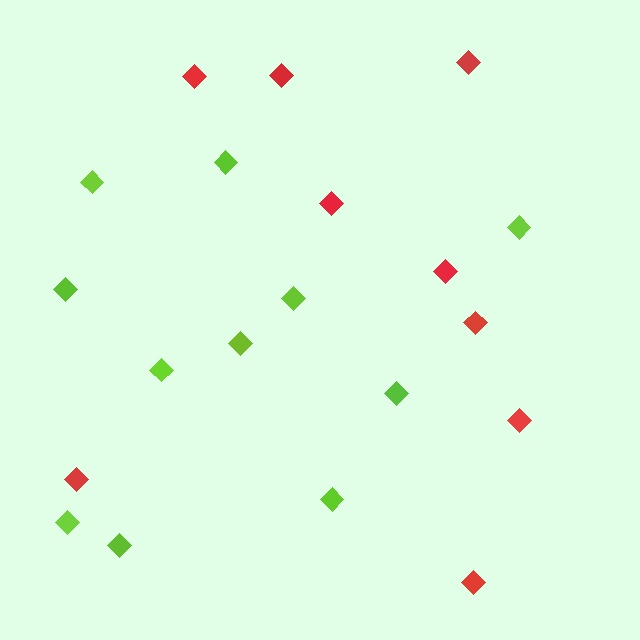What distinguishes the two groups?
There are 2 groups: one group of red diamonds (9) and one group of lime diamonds (11).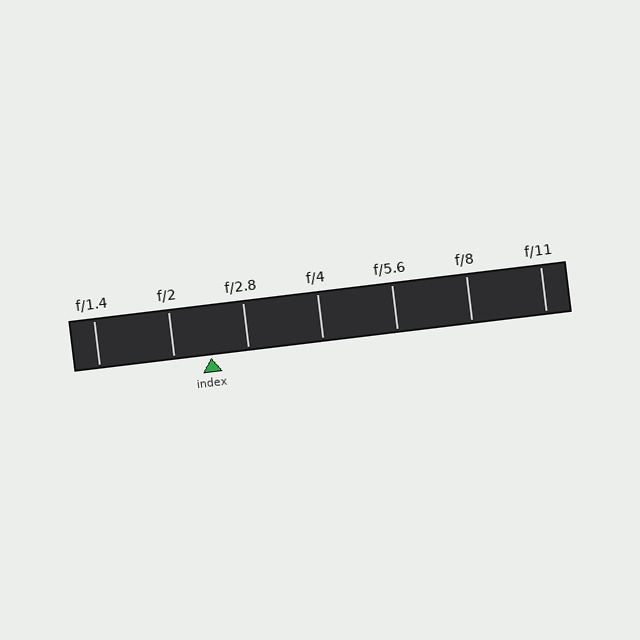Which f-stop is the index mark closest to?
The index mark is closest to f/2.8.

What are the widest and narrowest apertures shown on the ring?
The widest aperture shown is f/1.4 and the narrowest is f/11.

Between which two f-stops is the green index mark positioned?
The index mark is between f/2 and f/2.8.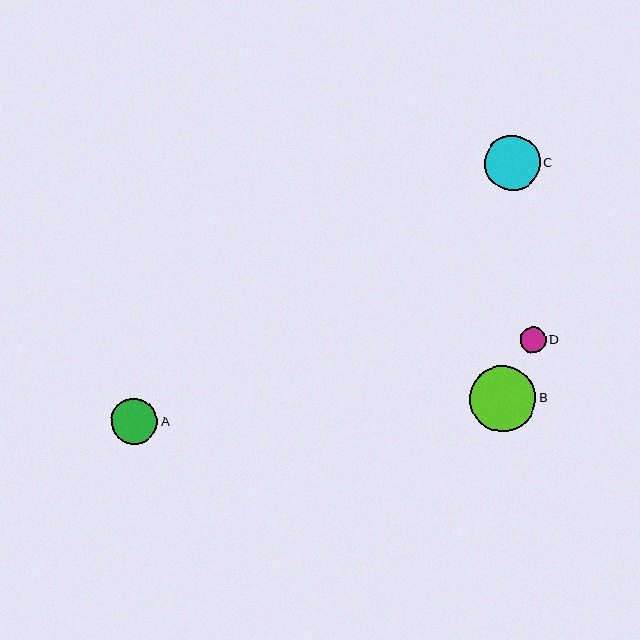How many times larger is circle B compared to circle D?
Circle B is approximately 2.5 times the size of circle D.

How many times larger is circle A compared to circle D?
Circle A is approximately 1.8 times the size of circle D.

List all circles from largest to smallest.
From largest to smallest: B, C, A, D.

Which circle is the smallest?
Circle D is the smallest with a size of approximately 26 pixels.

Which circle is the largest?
Circle B is the largest with a size of approximately 66 pixels.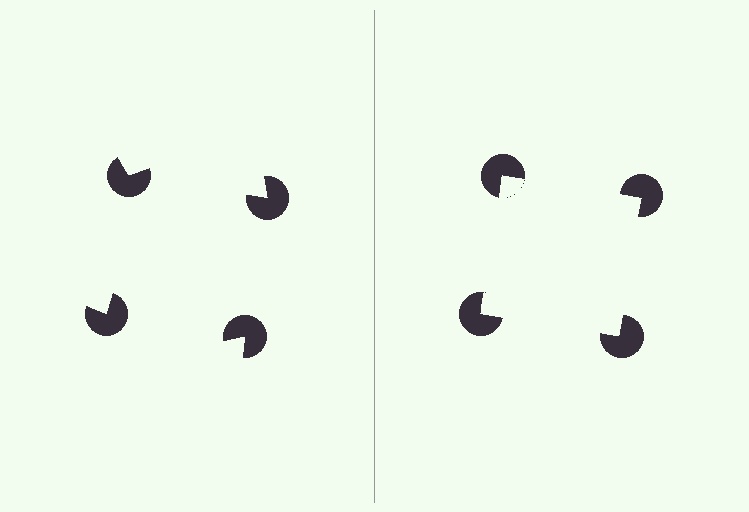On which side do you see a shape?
An illusory square appears on the right side. On the left side the wedge cuts are rotated, so no coherent shape forms.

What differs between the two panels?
The pac-man discs are positioned identically on both sides; only the wedge orientations differ. On the right they align to a square; on the left they are misaligned.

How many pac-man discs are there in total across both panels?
8 — 4 on each side.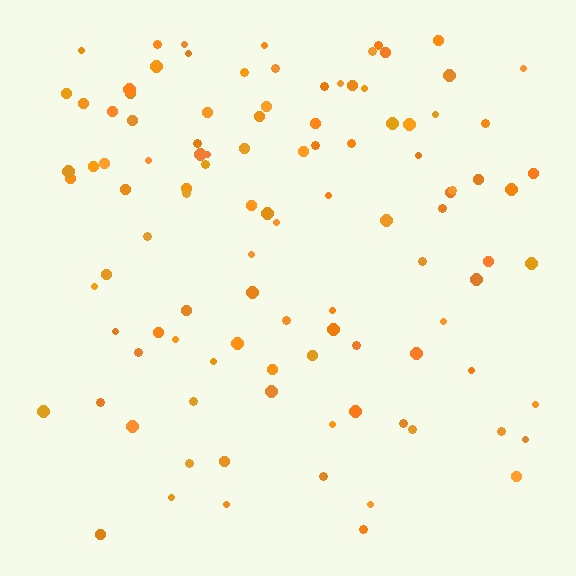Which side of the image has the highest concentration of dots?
The top.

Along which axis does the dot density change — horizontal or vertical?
Vertical.